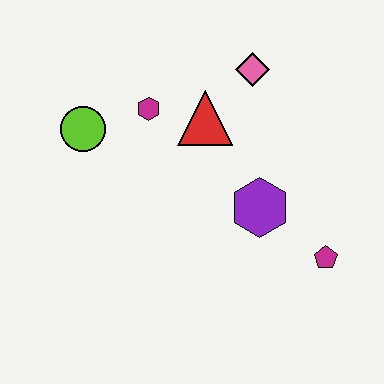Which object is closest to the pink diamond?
The red triangle is closest to the pink diamond.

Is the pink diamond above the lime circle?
Yes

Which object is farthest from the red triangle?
The magenta pentagon is farthest from the red triangle.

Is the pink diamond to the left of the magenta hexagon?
No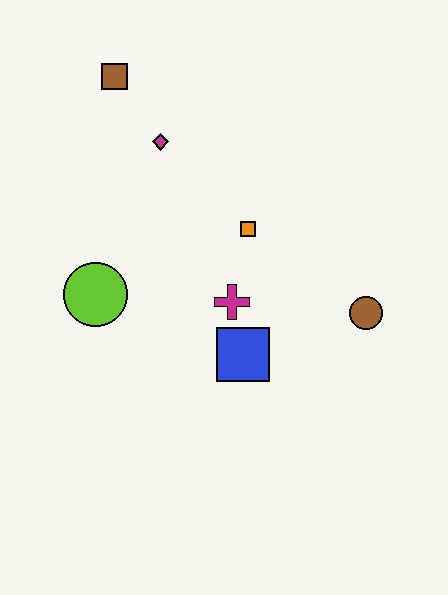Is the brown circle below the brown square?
Yes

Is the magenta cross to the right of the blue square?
No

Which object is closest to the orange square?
The magenta cross is closest to the orange square.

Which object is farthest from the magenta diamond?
The brown circle is farthest from the magenta diamond.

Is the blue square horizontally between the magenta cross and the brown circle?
Yes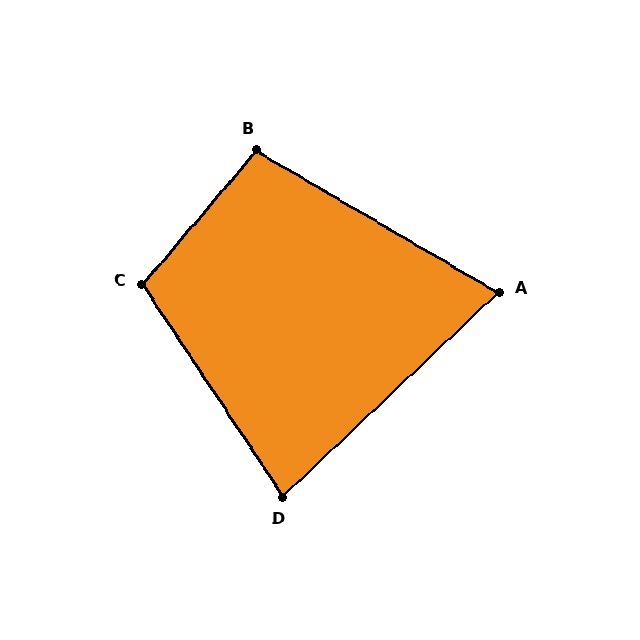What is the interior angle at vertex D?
Approximately 80 degrees (acute).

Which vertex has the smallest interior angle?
A, at approximately 74 degrees.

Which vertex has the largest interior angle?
C, at approximately 106 degrees.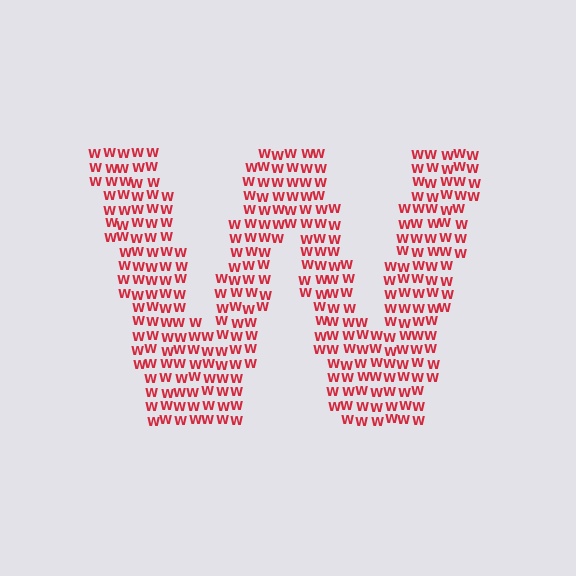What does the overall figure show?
The overall figure shows the letter W.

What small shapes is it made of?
It is made of small letter W's.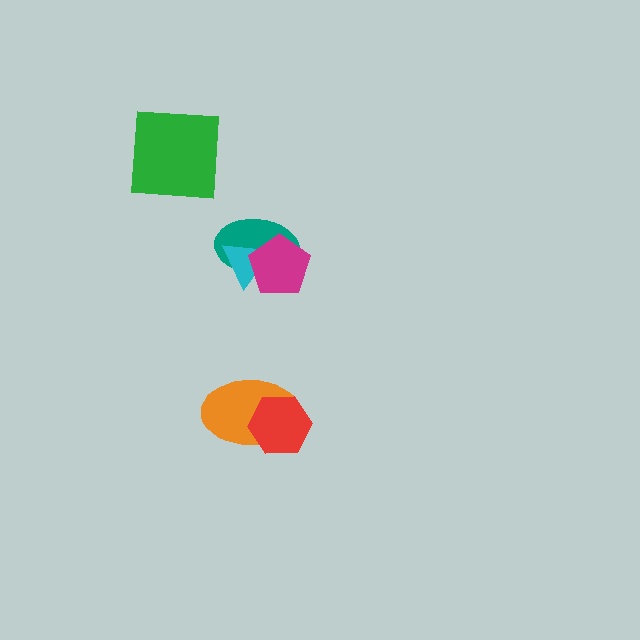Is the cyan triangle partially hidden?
Yes, it is partially covered by another shape.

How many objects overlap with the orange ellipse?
1 object overlaps with the orange ellipse.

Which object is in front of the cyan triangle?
The magenta pentagon is in front of the cyan triangle.